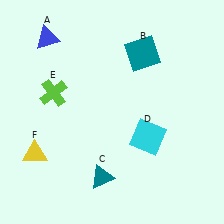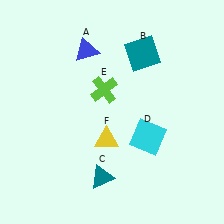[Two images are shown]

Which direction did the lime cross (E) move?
The lime cross (E) moved right.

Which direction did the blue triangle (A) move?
The blue triangle (A) moved right.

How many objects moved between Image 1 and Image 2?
3 objects moved between the two images.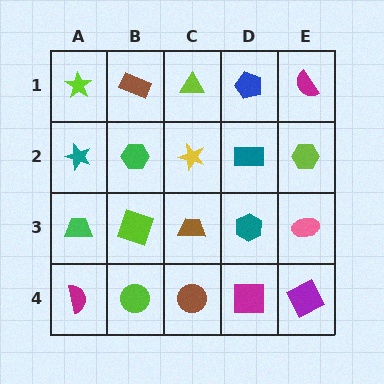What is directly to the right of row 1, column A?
A brown rectangle.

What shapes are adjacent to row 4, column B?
A lime square (row 3, column B), a magenta semicircle (row 4, column A), a brown circle (row 4, column C).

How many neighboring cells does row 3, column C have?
4.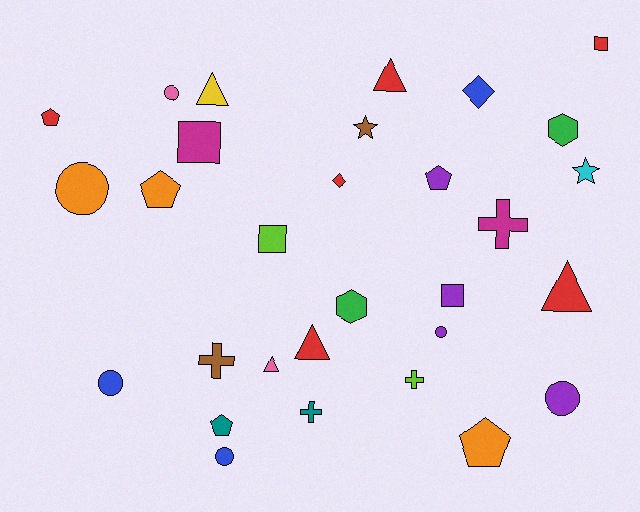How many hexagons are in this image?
There are 2 hexagons.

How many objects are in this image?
There are 30 objects.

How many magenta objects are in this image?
There are 2 magenta objects.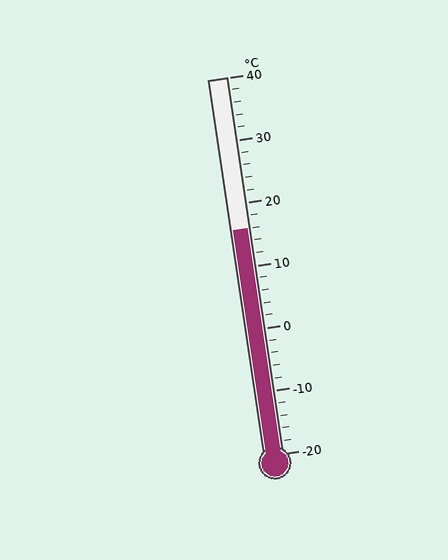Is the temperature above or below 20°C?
The temperature is below 20°C.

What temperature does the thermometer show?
The thermometer shows approximately 16°C.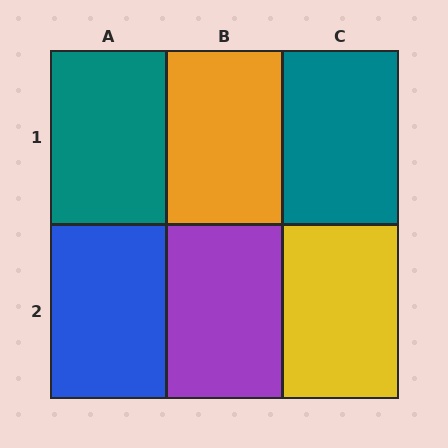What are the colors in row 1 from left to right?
Teal, orange, teal.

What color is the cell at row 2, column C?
Yellow.